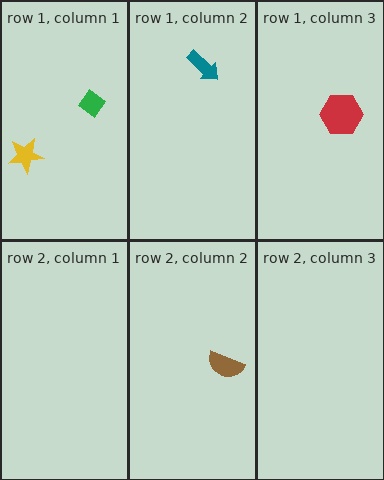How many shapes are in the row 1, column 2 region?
1.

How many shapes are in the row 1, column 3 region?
1.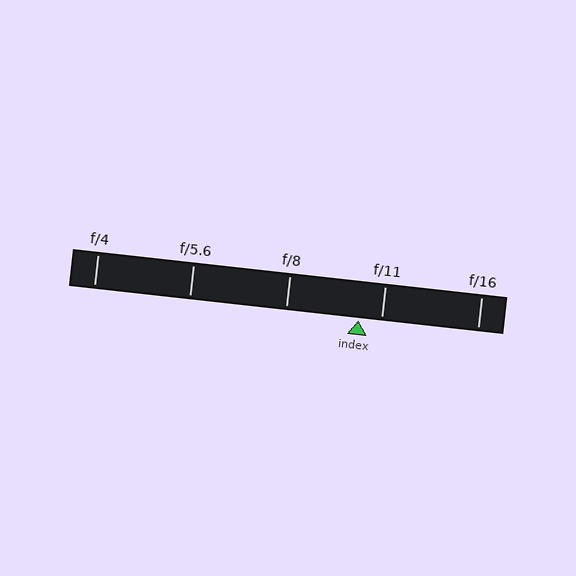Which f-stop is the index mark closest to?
The index mark is closest to f/11.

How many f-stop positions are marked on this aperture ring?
There are 5 f-stop positions marked.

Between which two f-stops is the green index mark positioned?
The index mark is between f/8 and f/11.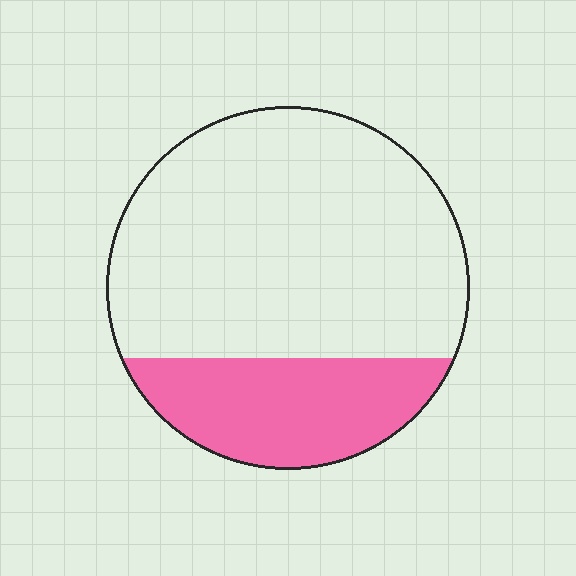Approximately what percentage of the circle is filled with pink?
Approximately 25%.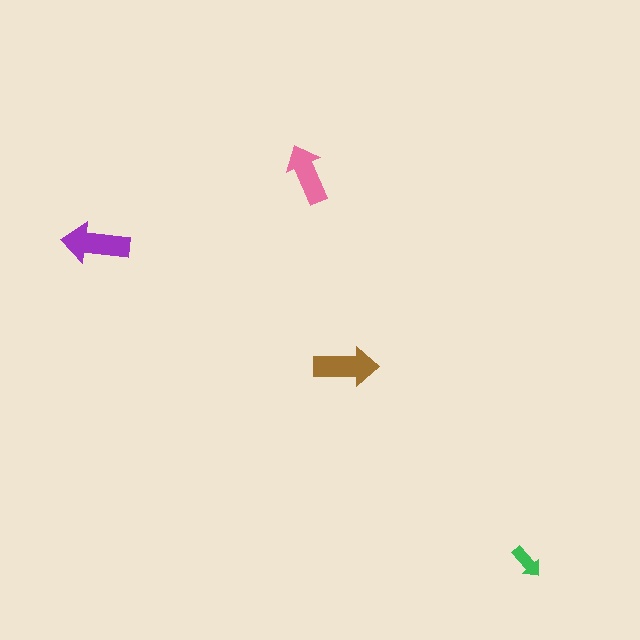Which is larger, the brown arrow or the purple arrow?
The purple one.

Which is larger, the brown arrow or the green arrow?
The brown one.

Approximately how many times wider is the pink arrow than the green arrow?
About 2 times wider.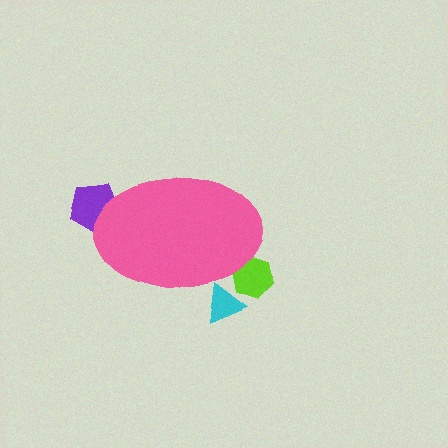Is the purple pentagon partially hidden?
Yes, the purple pentagon is partially hidden behind the pink ellipse.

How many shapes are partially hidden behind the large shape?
3 shapes are partially hidden.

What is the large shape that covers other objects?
A pink ellipse.